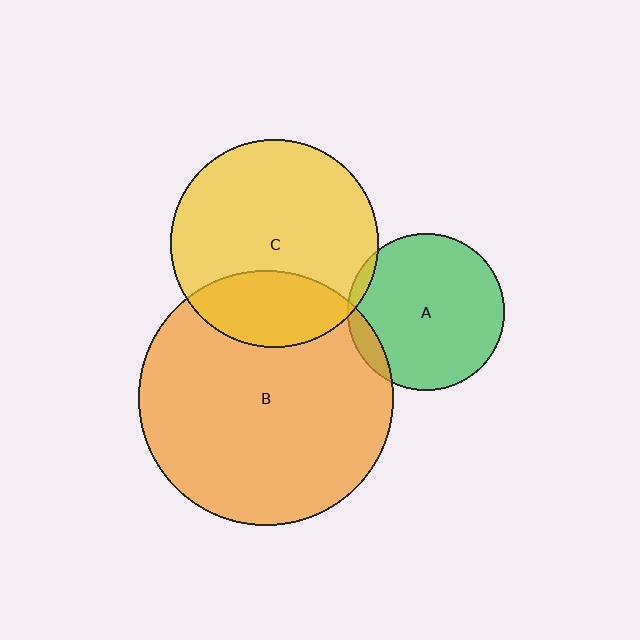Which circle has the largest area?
Circle B (orange).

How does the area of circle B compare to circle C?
Approximately 1.5 times.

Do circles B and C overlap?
Yes.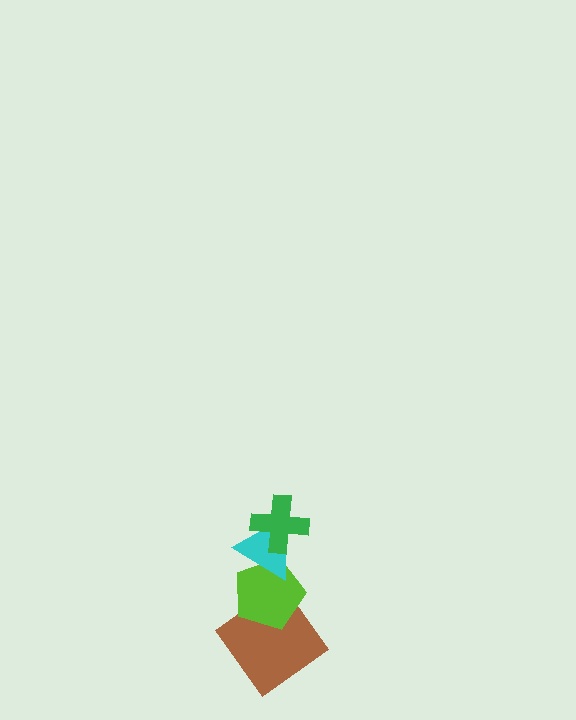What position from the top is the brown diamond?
The brown diamond is 4th from the top.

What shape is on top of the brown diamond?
The lime pentagon is on top of the brown diamond.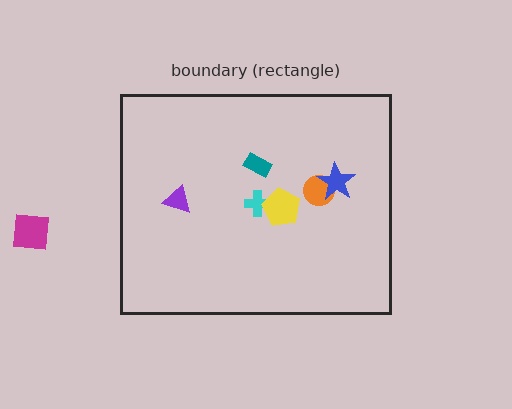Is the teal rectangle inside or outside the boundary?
Inside.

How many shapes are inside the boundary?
6 inside, 1 outside.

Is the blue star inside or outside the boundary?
Inside.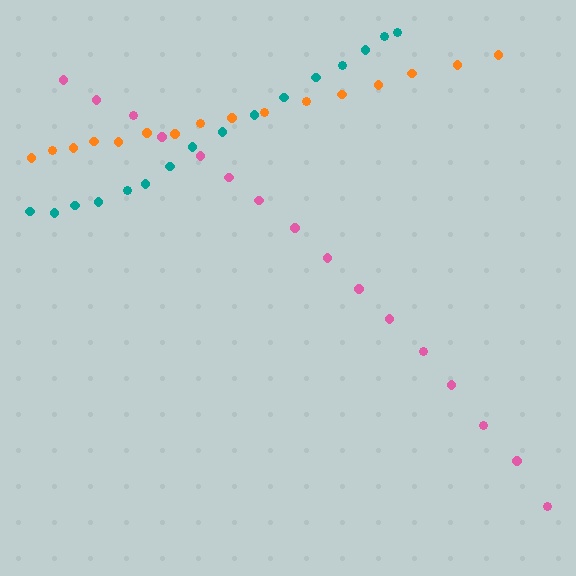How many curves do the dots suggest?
There are 3 distinct paths.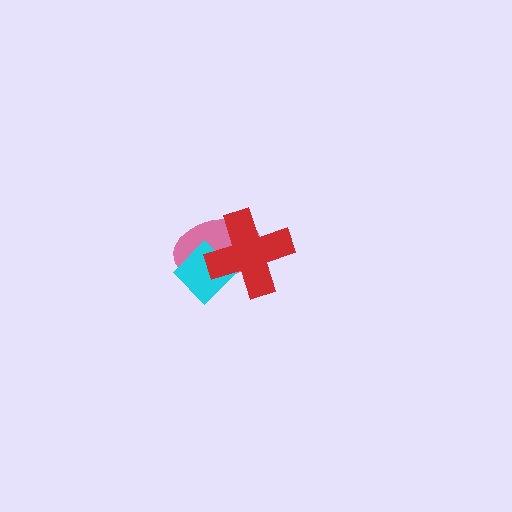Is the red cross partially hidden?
No, no other shape covers it.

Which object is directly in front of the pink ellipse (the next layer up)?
The cyan diamond is directly in front of the pink ellipse.